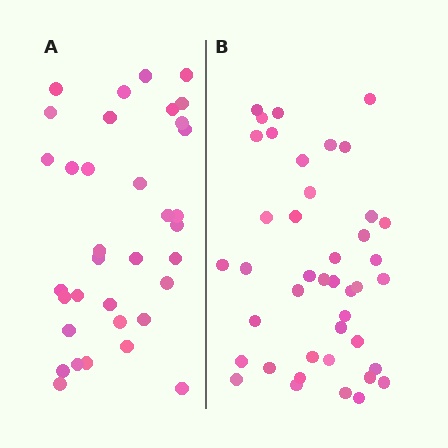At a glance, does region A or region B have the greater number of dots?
Region B (the right region) has more dots.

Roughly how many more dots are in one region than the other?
Region B has roughly 8 or so more dots than region A.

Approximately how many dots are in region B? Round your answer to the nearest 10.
About 40 dots. (The exact count is 42, which rounds to 40.)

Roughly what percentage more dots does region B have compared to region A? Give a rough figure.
About 20% more.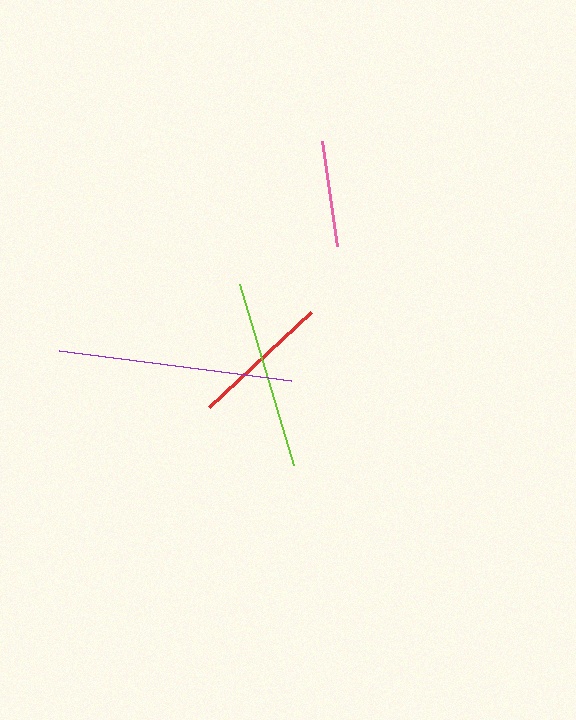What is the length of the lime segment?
The lime segment is approximately 189 pixels long.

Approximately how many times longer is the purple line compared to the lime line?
The purple line is approximately 1.2 times the length of the lime line.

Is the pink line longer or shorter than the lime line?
The lime line is longer than the pink line.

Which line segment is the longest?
The purple line is the longest at approximately 234 pixels.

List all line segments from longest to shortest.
From longest to shortest: purple, lime, red, pink.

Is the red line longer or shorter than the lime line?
The lime line is longer than the red line.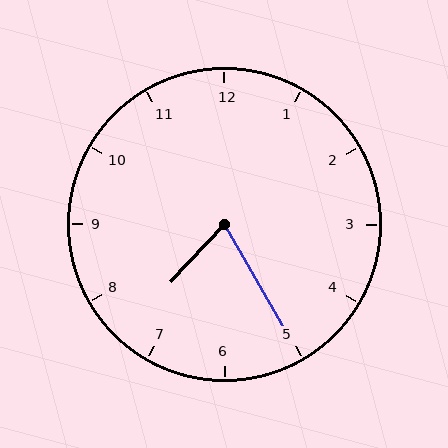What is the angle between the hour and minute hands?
Approximately 72 degrees.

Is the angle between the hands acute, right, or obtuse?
It is acute.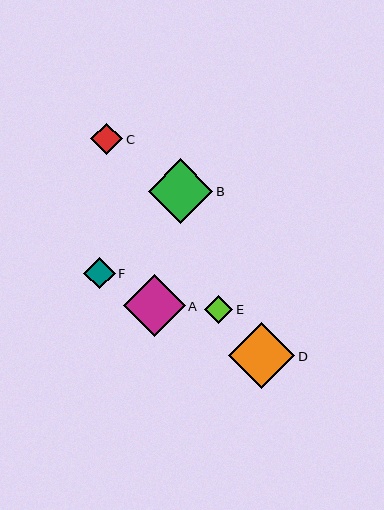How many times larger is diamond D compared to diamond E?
Diamond D is approximately 2.4 times the size of diamond E.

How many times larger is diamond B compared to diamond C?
Diamond B is approximately 2.0 times the size of diamond C.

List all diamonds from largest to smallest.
From largest to smallest: D, B, A, C, F, E.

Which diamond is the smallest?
Diamond E is the smallest with a size of approximately 28 pixels.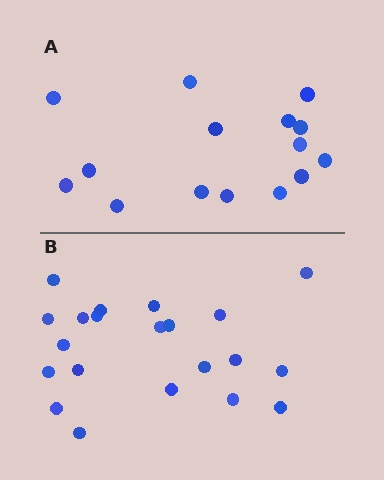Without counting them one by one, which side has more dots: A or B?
Region B (the bottom region) has more dots.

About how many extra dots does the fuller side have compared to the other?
Region B has about 6 more dots than region A.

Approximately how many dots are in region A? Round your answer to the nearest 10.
About 20 dots. (The exact count is 15, which rounds to 20.)